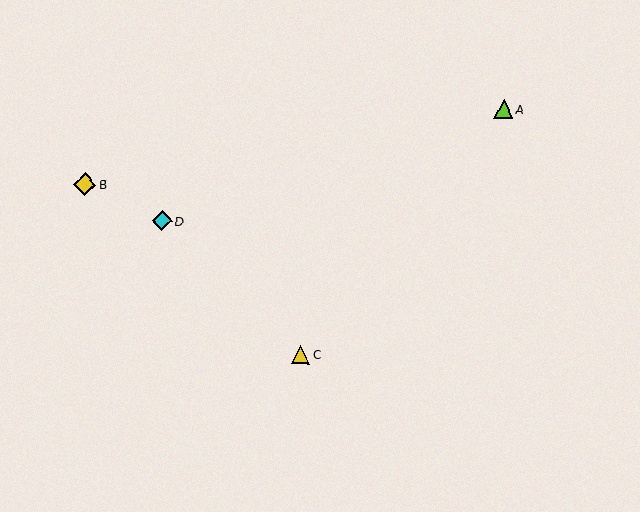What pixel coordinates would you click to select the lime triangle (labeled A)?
Click at (504, 109) to select the lime triangle A.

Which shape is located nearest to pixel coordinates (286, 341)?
The yellow triangle (labeled C) at (301, 354) is nearest to that location.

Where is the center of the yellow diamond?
The center of the yellow diamond is at (85, 184).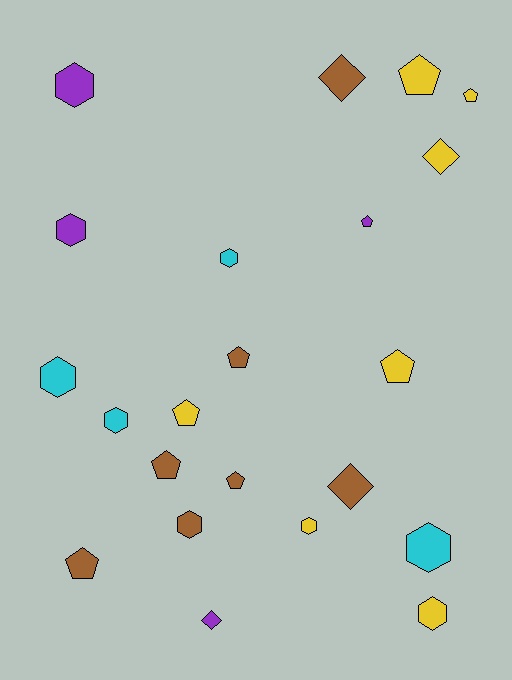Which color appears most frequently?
Brown, with 7 objects.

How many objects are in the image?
There are 22 objects.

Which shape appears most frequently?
Hexagon, with 9 objects.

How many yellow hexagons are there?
There are 2 yellow hexagons.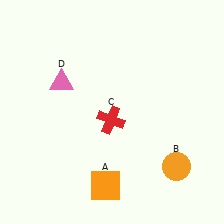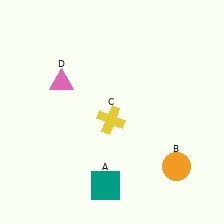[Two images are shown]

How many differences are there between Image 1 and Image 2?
There are 2 differences between the two images.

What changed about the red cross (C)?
In Image 1, C is red. In Image 2, it changed to yellow.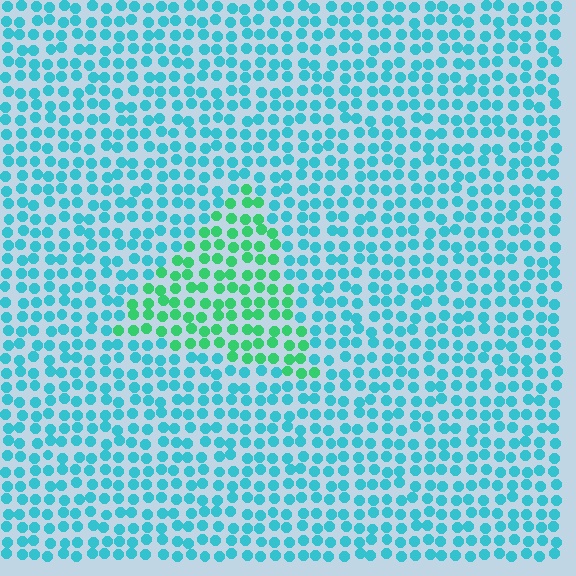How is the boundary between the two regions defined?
The boundary is defined purely by a slight shift in hue (about 42 degrees). Spacing, size, and orientation are identical on both sides.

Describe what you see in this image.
The image is filled with small cyan elements in a uniform arrangement. A triangle-shaped region is visible where the elements are tinted to a slightly different hue, forming a subtle color boundary.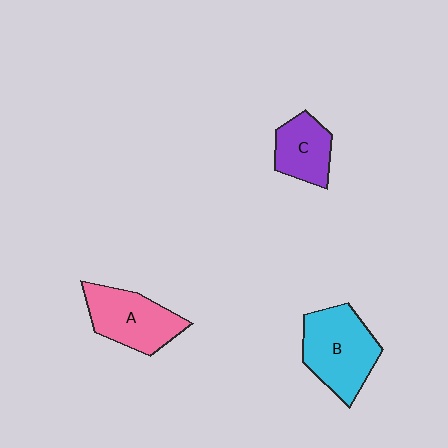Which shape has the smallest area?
Shape C (purple).